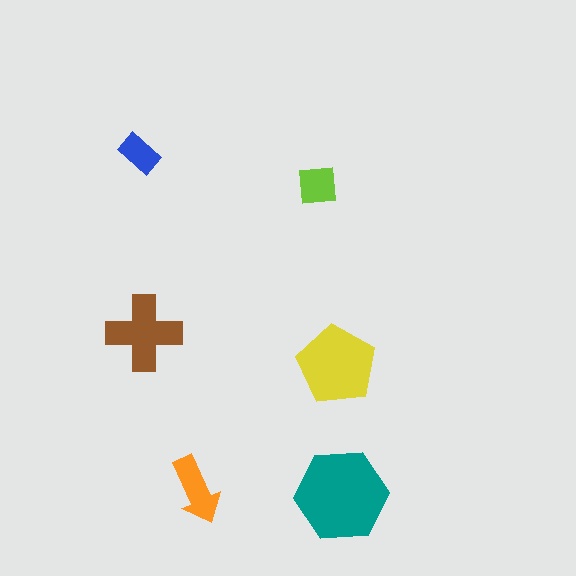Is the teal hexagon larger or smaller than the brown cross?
Larger.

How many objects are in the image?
There are 6 objects in the image.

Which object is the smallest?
The blue rectangle.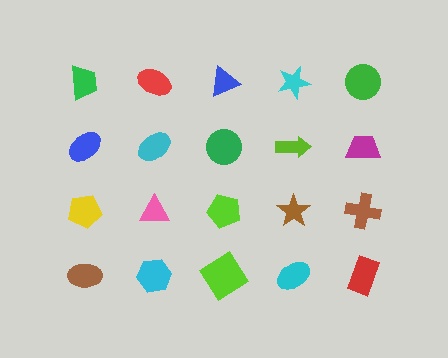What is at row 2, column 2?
A cyan ellipse.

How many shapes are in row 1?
5 shapes.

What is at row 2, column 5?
A magenta trapezoid.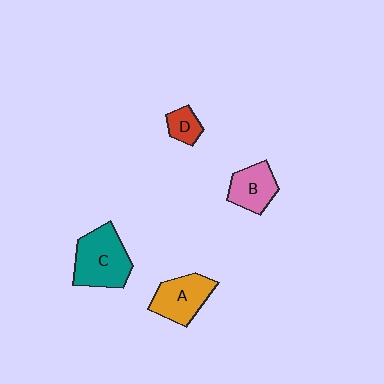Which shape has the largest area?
Shape C (teal).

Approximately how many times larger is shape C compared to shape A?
Approximately 1.3 times.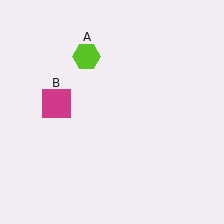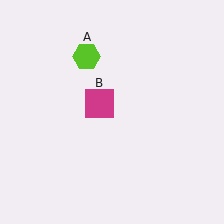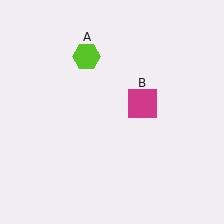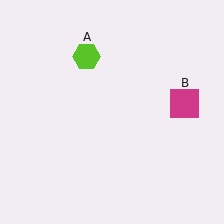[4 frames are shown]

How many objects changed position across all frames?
1 object changed position: magenta square (object B).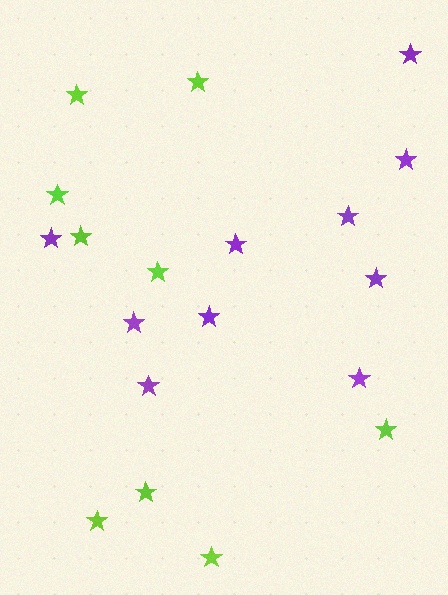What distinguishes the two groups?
There are 2 groups: one group of purple stars (10) and one group of lime stars (9).